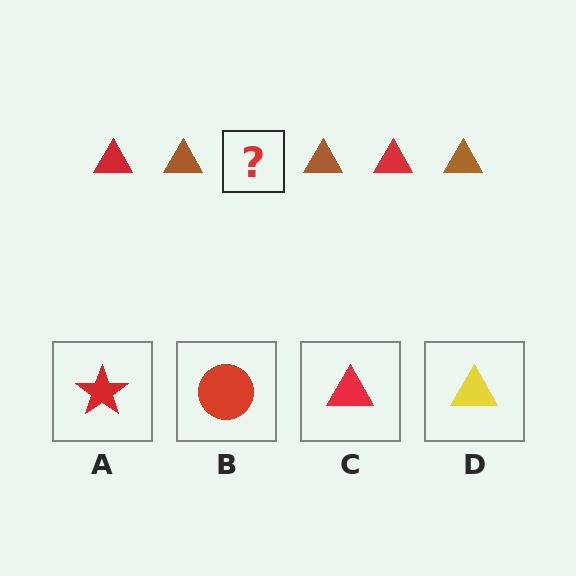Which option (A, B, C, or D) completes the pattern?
C.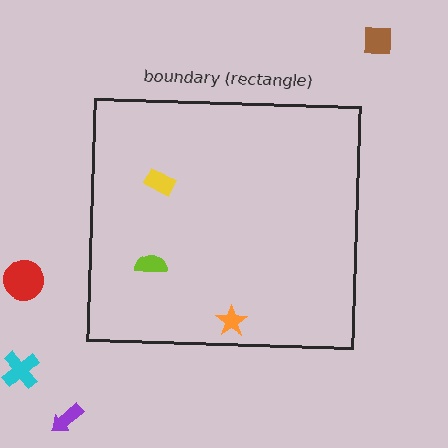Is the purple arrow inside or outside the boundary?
Outside.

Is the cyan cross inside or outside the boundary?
Outside.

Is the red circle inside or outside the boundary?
Outside.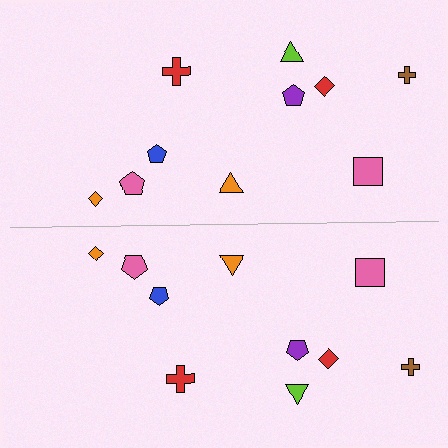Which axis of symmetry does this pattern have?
The pattern has a horizontal axis of symmetry running through the center of the image.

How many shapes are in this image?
There are 20 shapes in this image.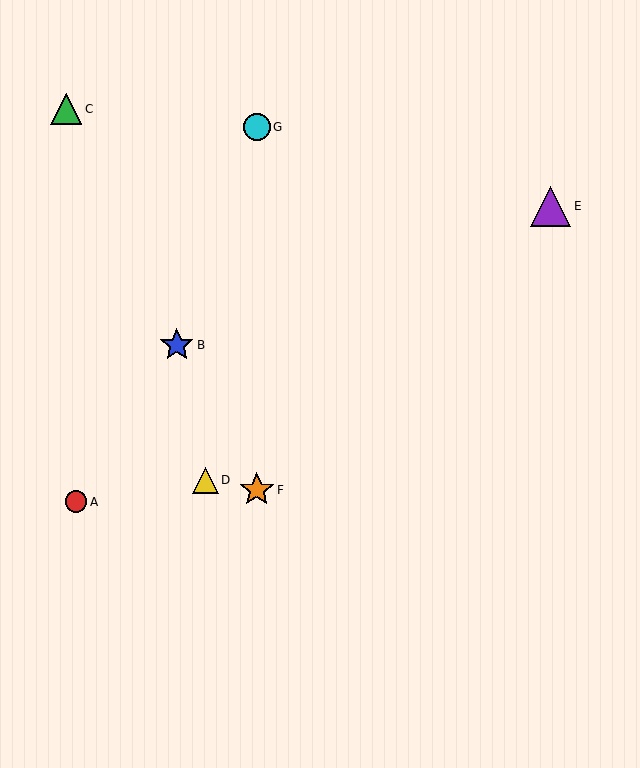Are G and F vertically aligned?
Yes, both are at x≈257.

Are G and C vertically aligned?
No, G is at x≈257 and C is at x≈66.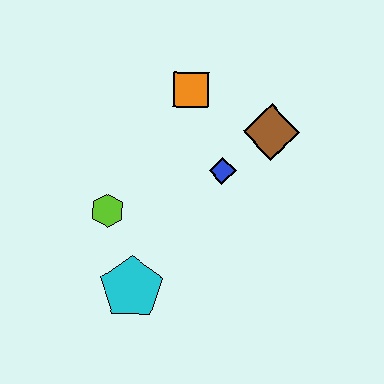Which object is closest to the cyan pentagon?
The lime hexagon is closest to the cyan pentagon.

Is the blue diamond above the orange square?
No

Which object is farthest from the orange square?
The cyan pentagon is farthest from the orange square.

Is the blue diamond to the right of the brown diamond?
No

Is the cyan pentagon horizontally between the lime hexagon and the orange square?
Yes